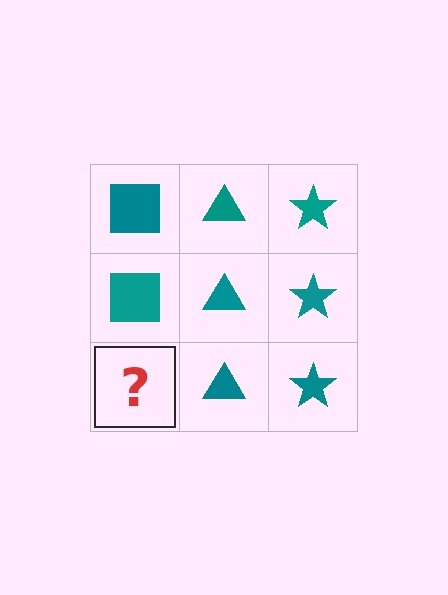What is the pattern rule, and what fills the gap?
The rule is that each column has a consistent shape. The gap should be filled with a teal square.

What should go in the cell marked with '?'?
The missing cell should contain a teal square.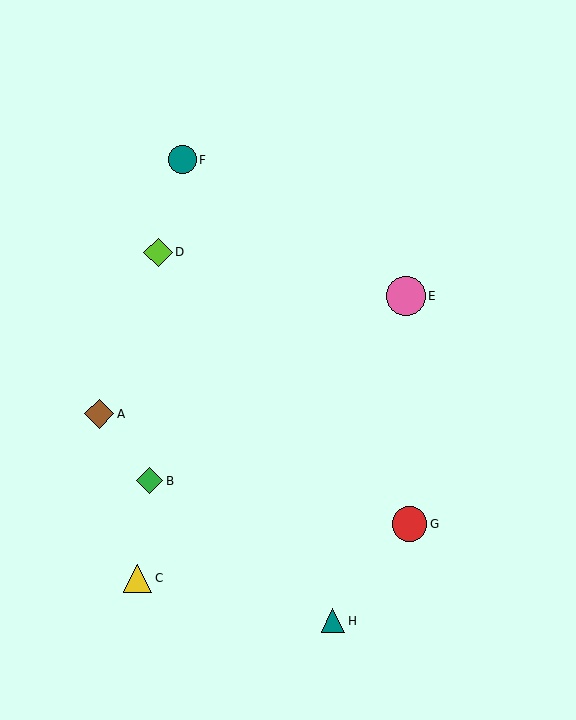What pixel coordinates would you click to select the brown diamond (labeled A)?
Click at (99, 414) to select the brown diamond A.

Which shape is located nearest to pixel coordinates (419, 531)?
The red circle (labeled G) at (410, 524) is nearest to that location.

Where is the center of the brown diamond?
The center of the brown diamond is at (99, 414).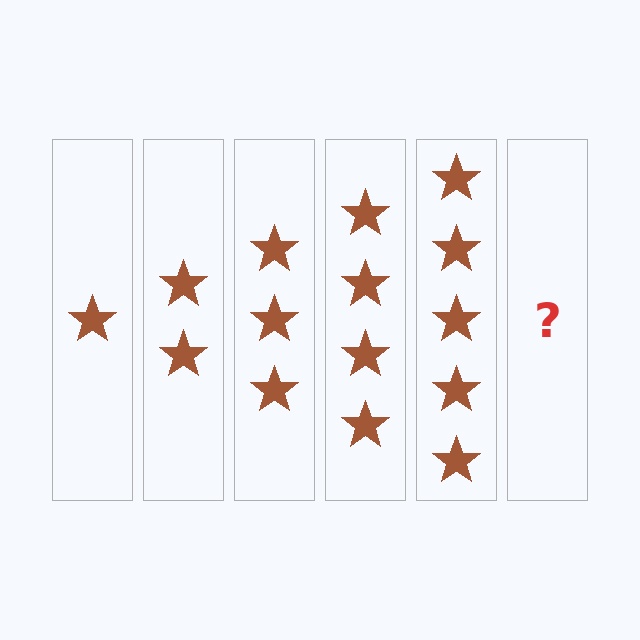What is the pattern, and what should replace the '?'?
The pattern is that each step adds one more star. The '?' should be 6 stars.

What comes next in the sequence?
The next element should be 6 stars.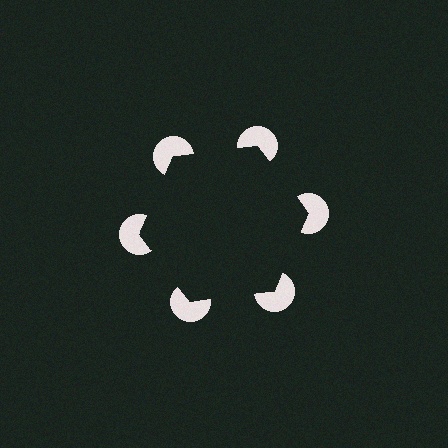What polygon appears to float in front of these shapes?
An illusory hexagon — its edges are inferred from the aligned wedge cuts in the pac-man discs, not physically drawn.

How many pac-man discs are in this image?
There are 6 — one at each vertex of the illusory hexagon.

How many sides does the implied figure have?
6 sides.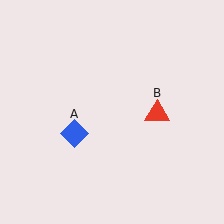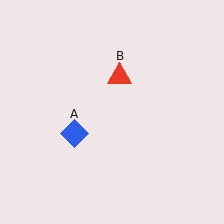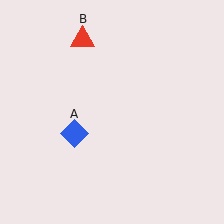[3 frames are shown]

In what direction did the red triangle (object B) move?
The red triangle (object B) moved up and to the left.